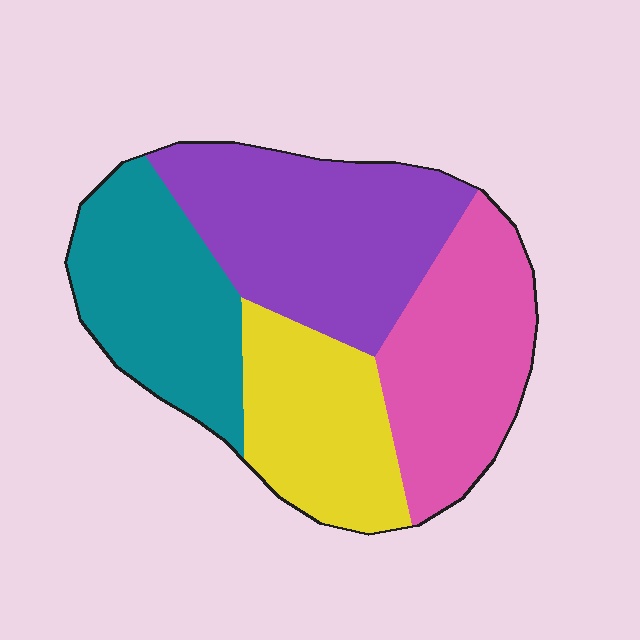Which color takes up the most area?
Purple, at roughly 30%.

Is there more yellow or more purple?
Purple.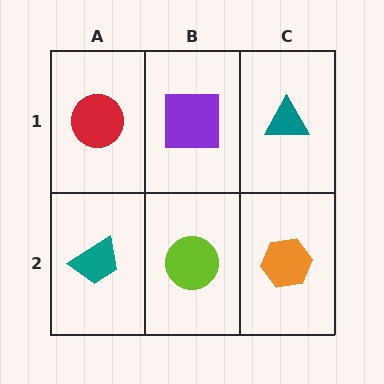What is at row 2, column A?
A teal trapezoid.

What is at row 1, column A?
A red circle.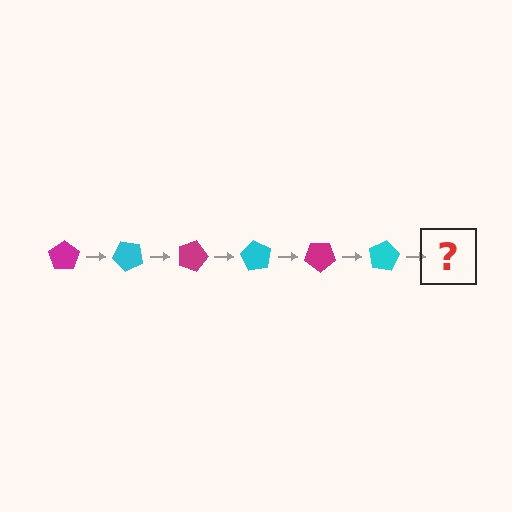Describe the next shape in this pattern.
It should be a magenta pentagon, rotated 270 degrees from the start.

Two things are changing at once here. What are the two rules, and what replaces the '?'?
The two rules are that it rotates 45 degrees each step and the color cycles through magenta and cyan. The '?' should be a magenta pentagon, rotated 270 degrees from the start.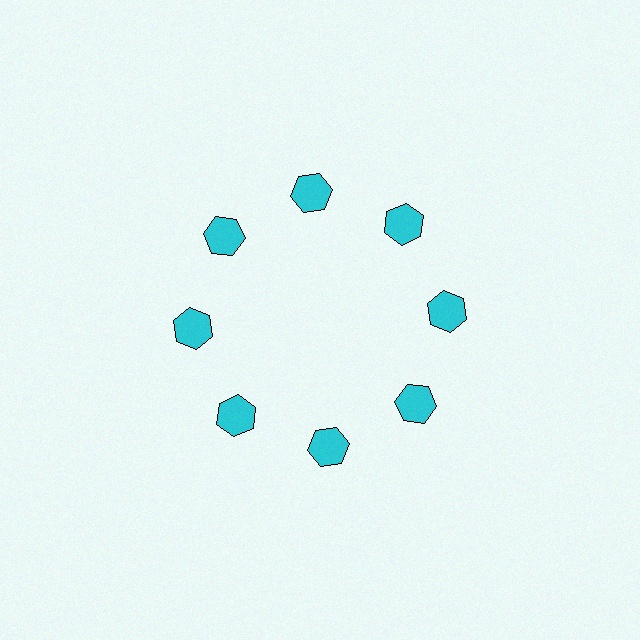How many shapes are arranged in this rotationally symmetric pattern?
There are 8 shapes, arranged in 8 groups of 1.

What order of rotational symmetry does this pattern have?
This pattern has 8-fold rotational symmetry.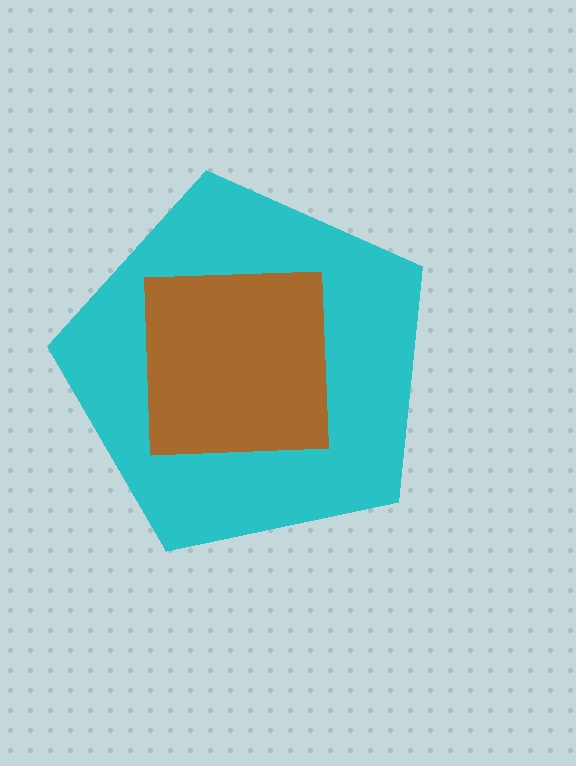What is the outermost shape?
The cyan pentagon.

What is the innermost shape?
The brown square.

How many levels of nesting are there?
2.